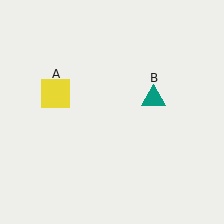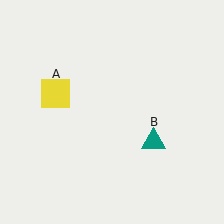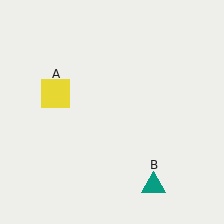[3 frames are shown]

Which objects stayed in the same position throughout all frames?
Yellow square (object A) remained stationary.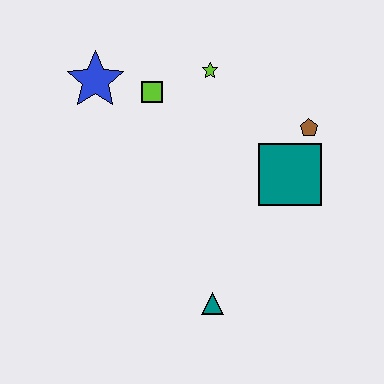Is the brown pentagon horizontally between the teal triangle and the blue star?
No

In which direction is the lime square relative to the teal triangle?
The lime square is above the teal triangle.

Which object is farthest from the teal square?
The blue star is farthest from the teal square.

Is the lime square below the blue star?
Yes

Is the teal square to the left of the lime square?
No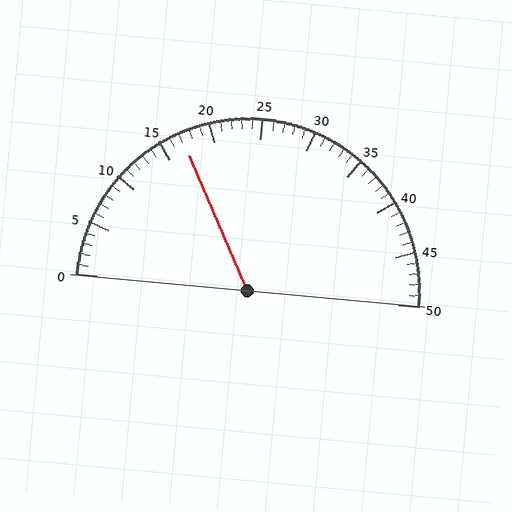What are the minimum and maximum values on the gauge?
The gauge ranges from 0 to 50.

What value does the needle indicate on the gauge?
The needle indicates approximately 17.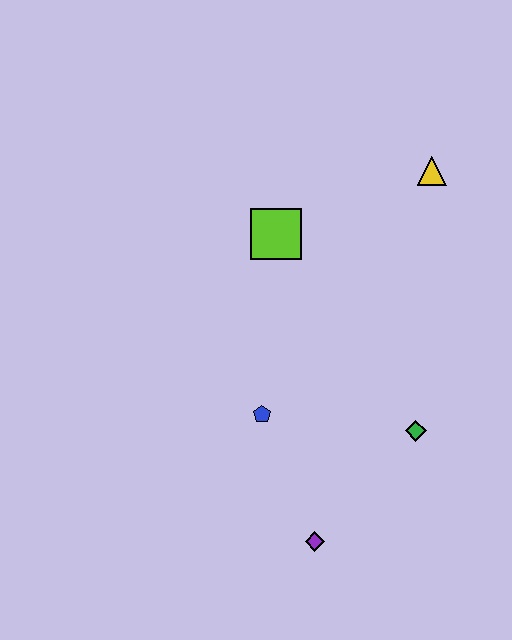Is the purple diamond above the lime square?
No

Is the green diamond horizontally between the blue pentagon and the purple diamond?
No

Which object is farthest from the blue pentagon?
The yellow triangle is farthest from the blue pentagon.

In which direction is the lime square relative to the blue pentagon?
The lime square is above the blue pentagon.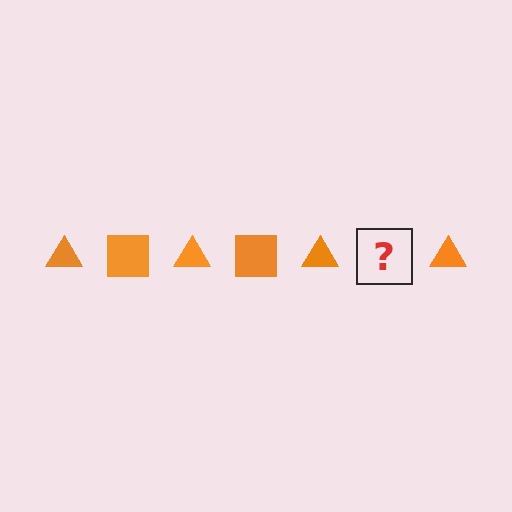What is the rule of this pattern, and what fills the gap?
The rule is that the pattern cycles through triangle, square shapes in orange. The gap should be filled with an orange square.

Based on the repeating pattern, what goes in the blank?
The blank should be an orange square.